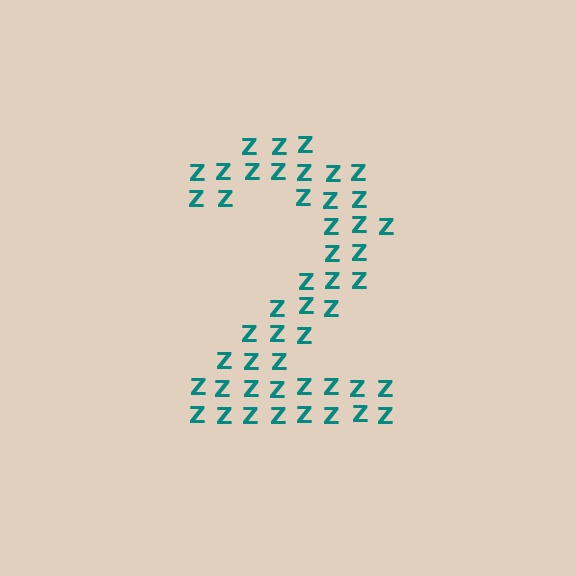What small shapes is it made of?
It is made of small letter Z's.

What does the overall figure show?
The overall figure shows the digit 2.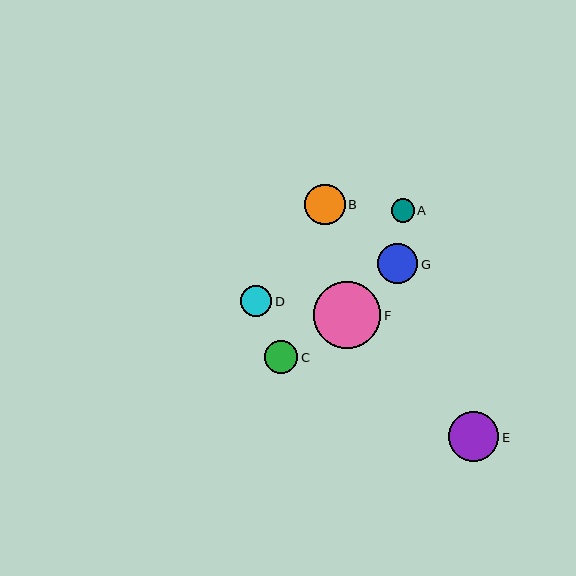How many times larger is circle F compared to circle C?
Circle F is approximately 2.0 times the size of circle C.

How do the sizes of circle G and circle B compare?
Circle G and circle B are approximately the same size.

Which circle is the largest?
Circle F is the largest with a size of approximately 67 pixels.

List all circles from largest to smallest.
From largest to smallest: F, E, G, B, C, D, A.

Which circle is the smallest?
Circle A is the smallest with a size of approximately 23 pixels.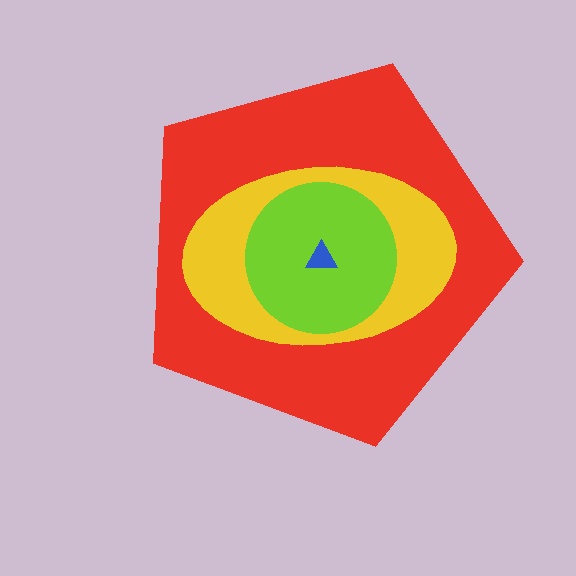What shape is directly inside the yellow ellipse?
The lime circle.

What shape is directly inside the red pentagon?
The yellow ellipse.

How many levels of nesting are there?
4.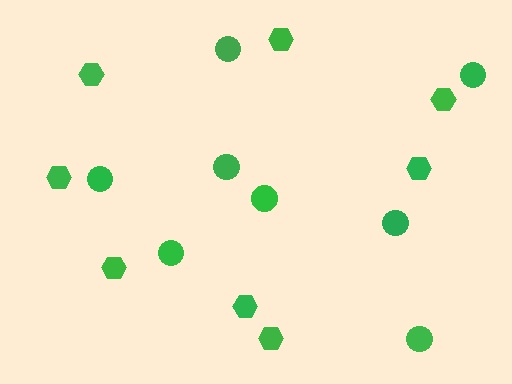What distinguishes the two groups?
There are 2 groups: one group of circles (8) and one group of hexagons (8).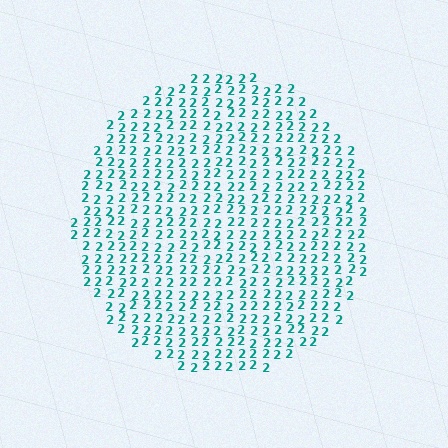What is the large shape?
The large shape is a circle.